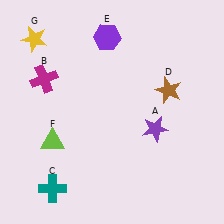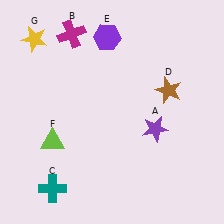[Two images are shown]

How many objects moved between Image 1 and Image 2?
1 object moved between the two images.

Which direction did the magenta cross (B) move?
The magenta cross (B) moved up.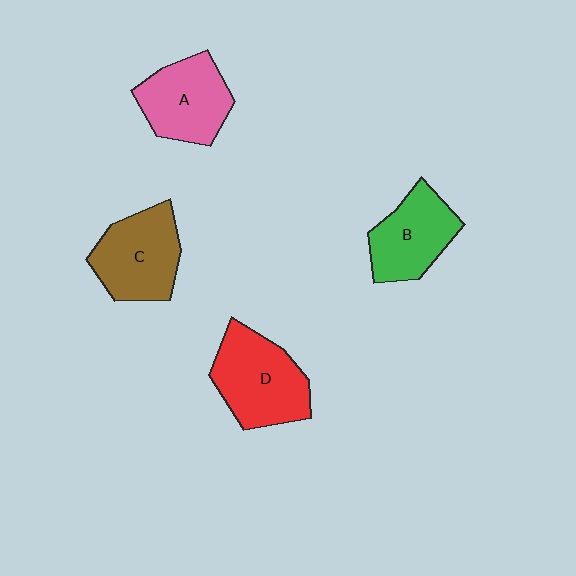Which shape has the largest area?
Shape D (red).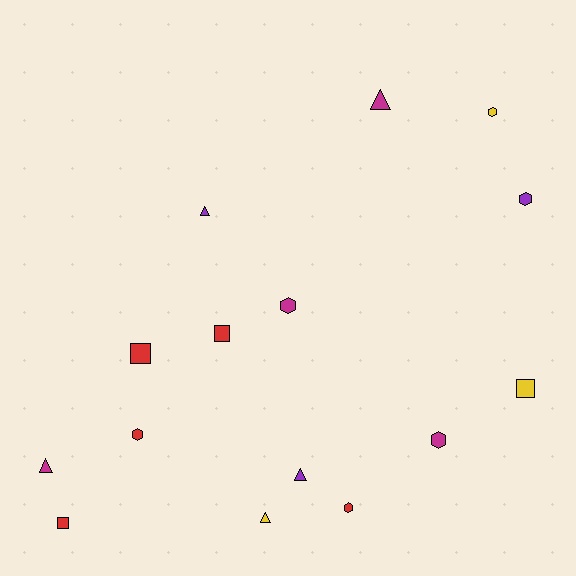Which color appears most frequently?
Red, with 5 objects.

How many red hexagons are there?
There are 2 red hexagons.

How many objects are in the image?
There are 15 objects.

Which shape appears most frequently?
Hexagon, with 6 objects.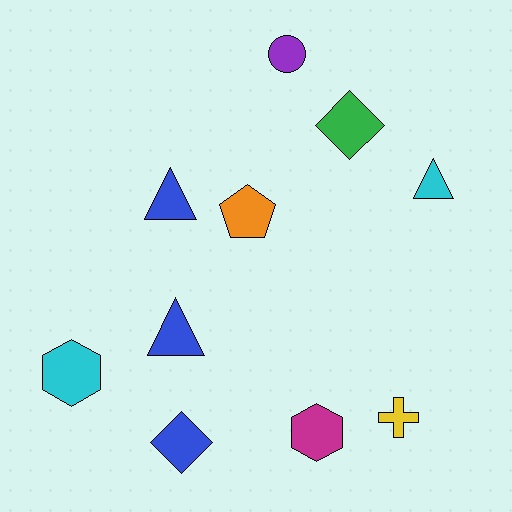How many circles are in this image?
There is 1 circle.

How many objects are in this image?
There are 10 objects.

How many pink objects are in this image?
There are no pink objects.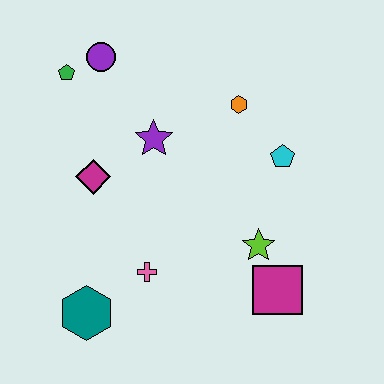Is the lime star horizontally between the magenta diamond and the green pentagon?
No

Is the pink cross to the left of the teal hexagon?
No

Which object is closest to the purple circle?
The green pentagon is closest to the purple circle.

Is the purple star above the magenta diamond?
Yes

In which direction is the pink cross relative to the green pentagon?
The pink cross is below the green pentagon.